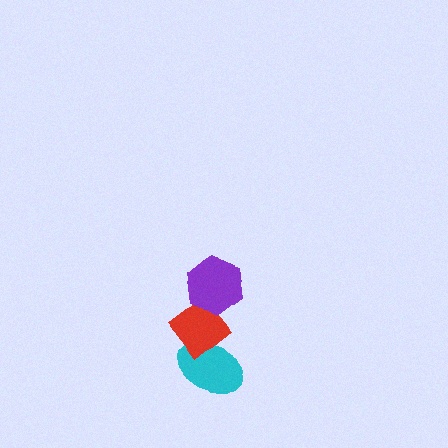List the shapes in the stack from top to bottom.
From top to bottom: the purple hexagon, the red diamond, the cyan ellipse.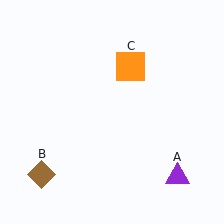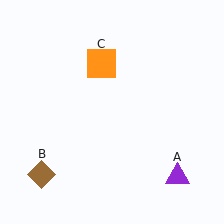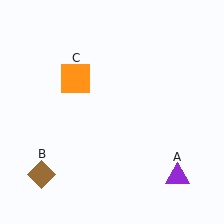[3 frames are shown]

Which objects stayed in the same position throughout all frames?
Purple triangle (object A) and brown diamond (object B) remained stationary.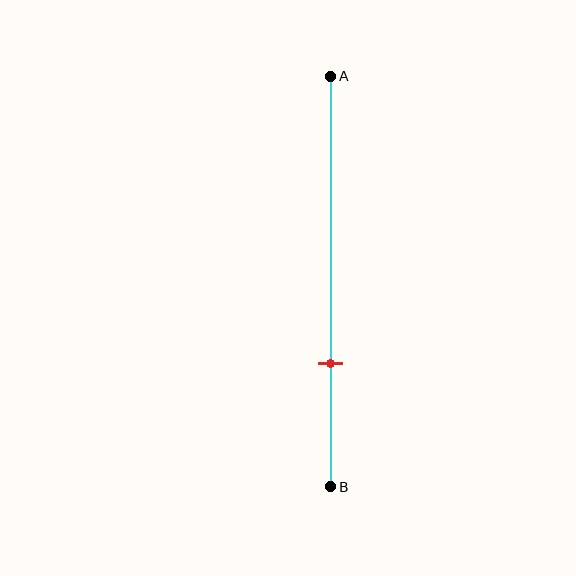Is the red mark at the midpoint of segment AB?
No, the mark is at about 70% from A, not at the 50% midpoint.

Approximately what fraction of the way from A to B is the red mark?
The red mark is approximately 70% of the way from A to B.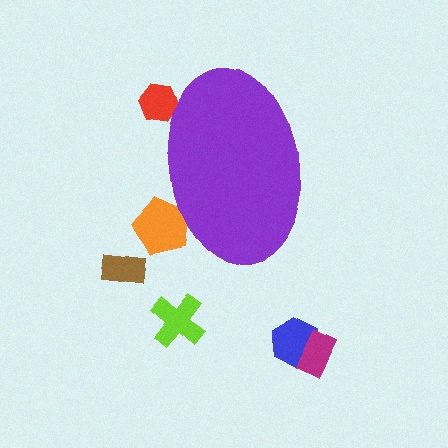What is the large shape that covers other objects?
A purple ellipse.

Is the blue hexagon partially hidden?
No, the blue hexagon is fully visible.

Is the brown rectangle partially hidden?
No, the brown rectangle is fully visible.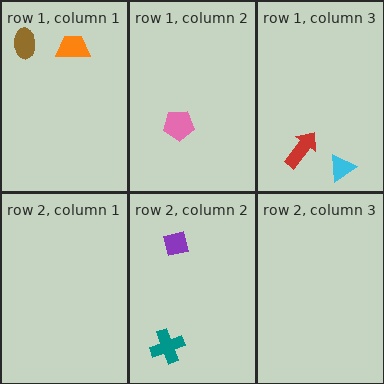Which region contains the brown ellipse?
The row 1, column 1 region.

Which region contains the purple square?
The row 2, column 2 region.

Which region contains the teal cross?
The row 2, column 2 region.